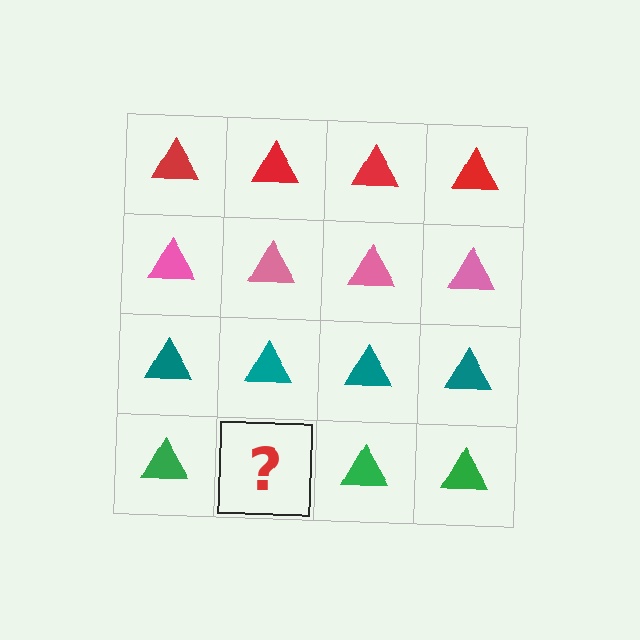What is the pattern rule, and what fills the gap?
The rule is that each row has a consistent color. The gap should be filled with a green triangle.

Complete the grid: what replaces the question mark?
The question mark should be replaced with a green triangle.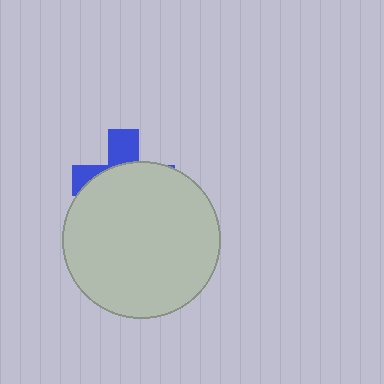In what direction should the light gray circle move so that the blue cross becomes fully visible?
The light gray circle should move down. That is the shortest direction to clear the overlap and leave the blue cross fully visible.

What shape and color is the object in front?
The object in front is a light gray circle.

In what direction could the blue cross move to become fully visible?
The blue cross could move up. That would shift it out from behind the light gray circle entirely.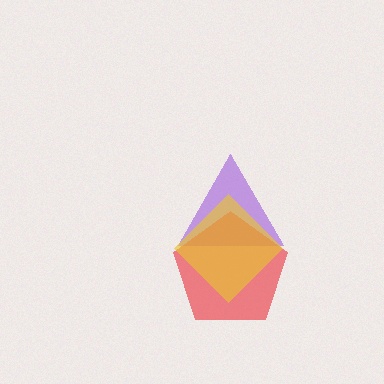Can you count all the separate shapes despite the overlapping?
Yes, there are 3 separate shapes.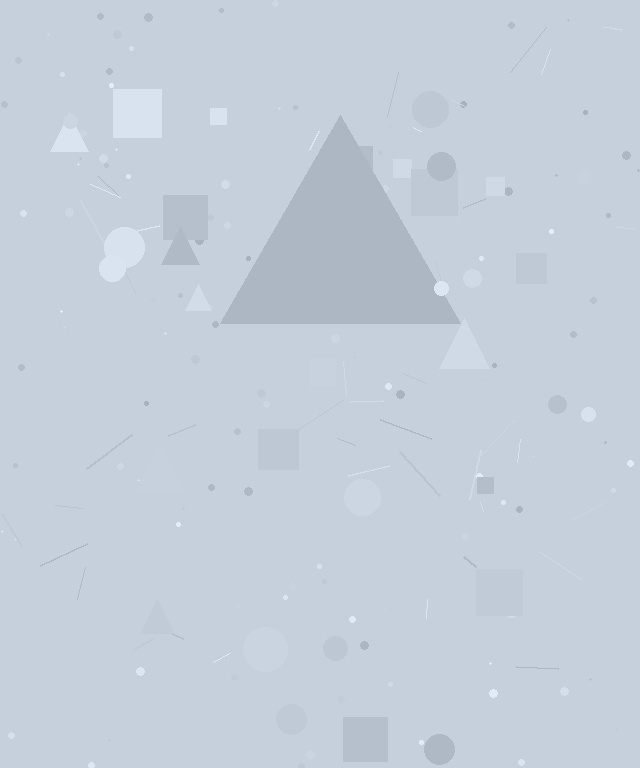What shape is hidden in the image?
A triangle is hidden in the image.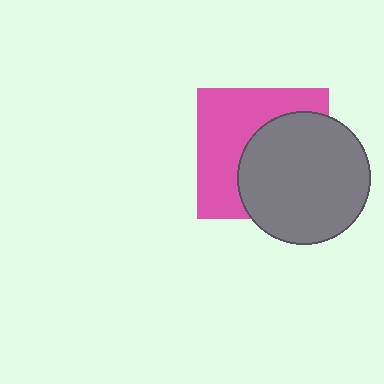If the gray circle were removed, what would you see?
You would see the complete pink square.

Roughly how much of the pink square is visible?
About half of it is visible (roughly 49%).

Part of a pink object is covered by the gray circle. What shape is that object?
It is a square.